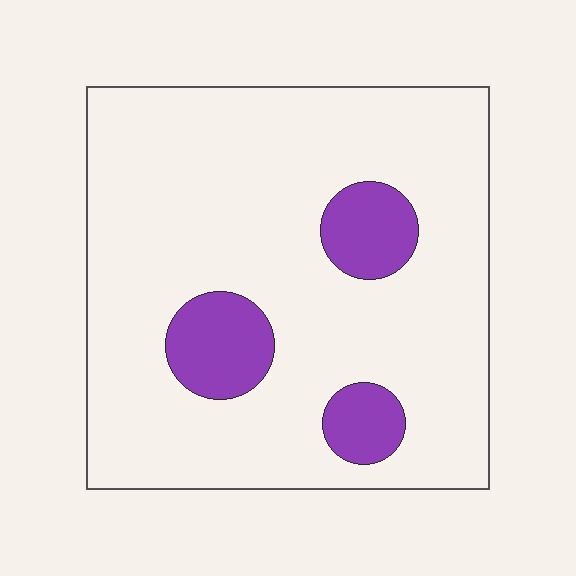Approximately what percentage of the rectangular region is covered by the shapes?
Approximately 15%.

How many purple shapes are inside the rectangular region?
3.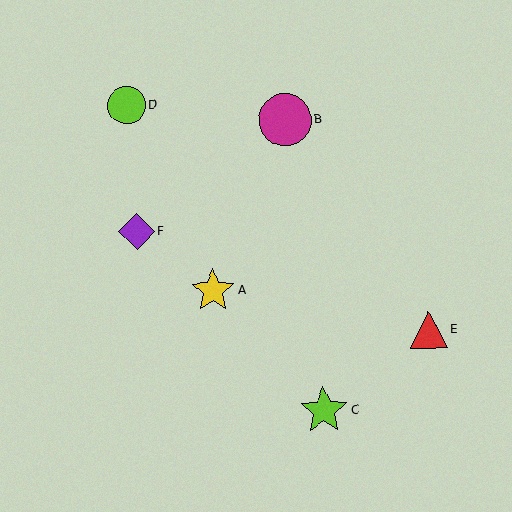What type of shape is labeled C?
Shape C is a lime star.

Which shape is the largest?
The magenta circle (labeled B) is the largest.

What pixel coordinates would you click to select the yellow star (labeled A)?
Click at (213, 291) to select the yellow star A.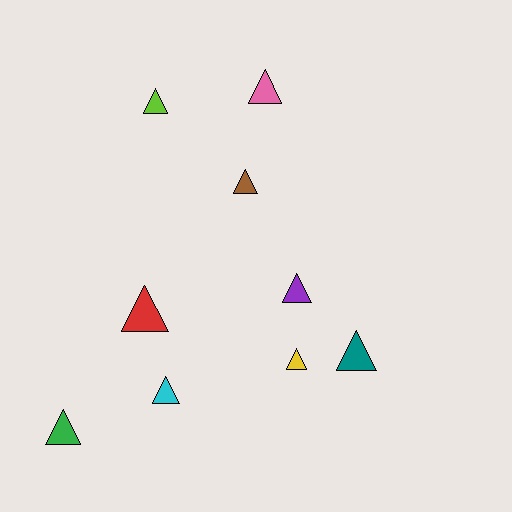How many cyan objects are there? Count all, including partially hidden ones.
There is 1 cyan object.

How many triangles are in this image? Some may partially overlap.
There are 9 triangles.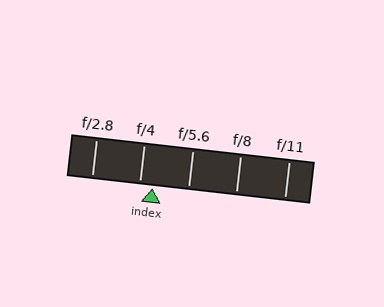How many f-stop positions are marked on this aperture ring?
There are 5 f-stop positions marked.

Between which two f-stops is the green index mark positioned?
The index mark is between f/4 and f/5.6.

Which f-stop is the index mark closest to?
The index mark is closest to f/4.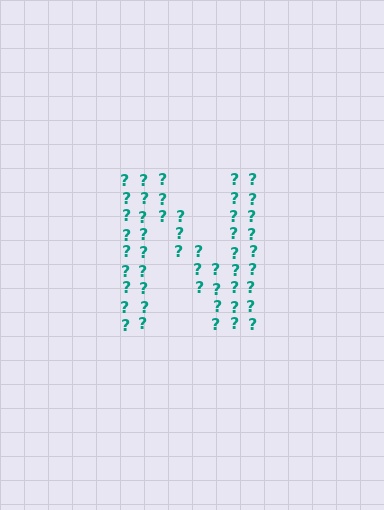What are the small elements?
The small elements are question marks.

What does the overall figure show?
The overall figure shows the letter N.